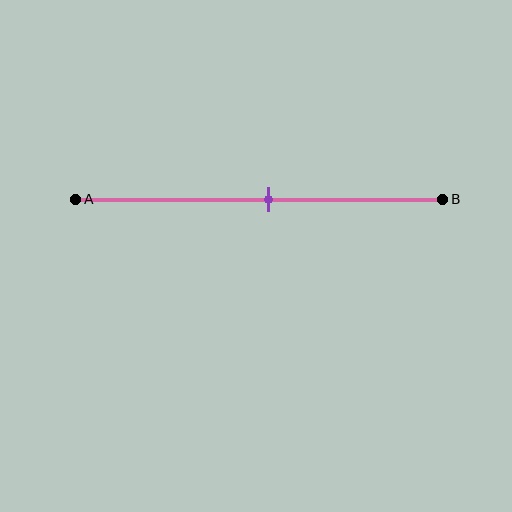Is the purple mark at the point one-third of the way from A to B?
No, the mark is at about 55% from A, not at the 33% one-third point.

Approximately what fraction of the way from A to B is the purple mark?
The purple mark is approximately 55% of the way from A to B.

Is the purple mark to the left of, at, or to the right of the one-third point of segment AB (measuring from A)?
The purple mark is to the right of the one-third point of segment AB.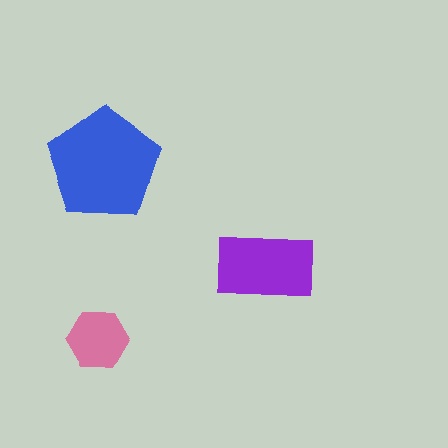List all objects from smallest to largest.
The pink hexagon, the purple rectangle, the blue pentagon.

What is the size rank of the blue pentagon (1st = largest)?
1st.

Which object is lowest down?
The pink hexagon is bottommost.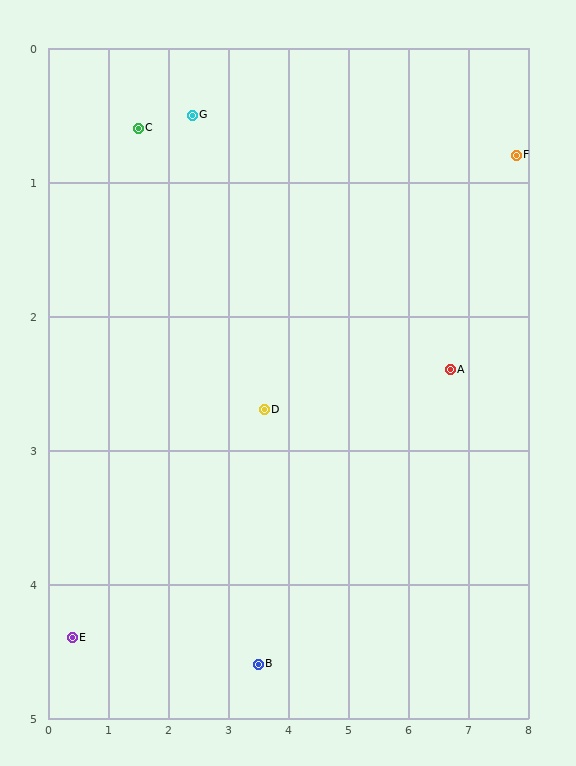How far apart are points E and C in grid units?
Points E and C are about 4.0 grid units apart.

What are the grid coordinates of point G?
Point G is at approximately (2.4, 0.5).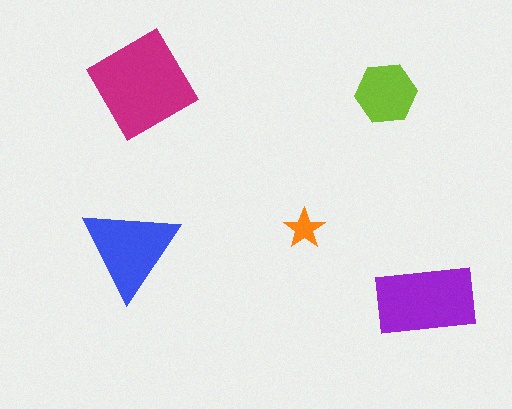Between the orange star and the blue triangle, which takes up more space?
The blue triangle.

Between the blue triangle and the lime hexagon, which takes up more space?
The blue triangle.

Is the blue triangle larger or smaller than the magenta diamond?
Smaller.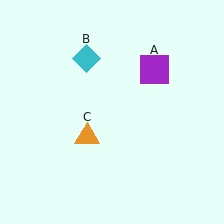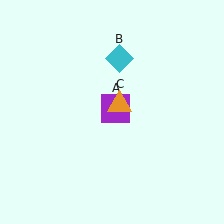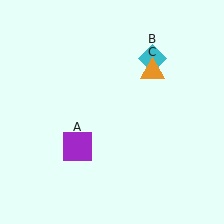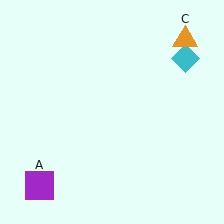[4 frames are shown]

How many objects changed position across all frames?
3 objects changed position: purple square (object A), cyan diamond (object B), orange triangle (object C).